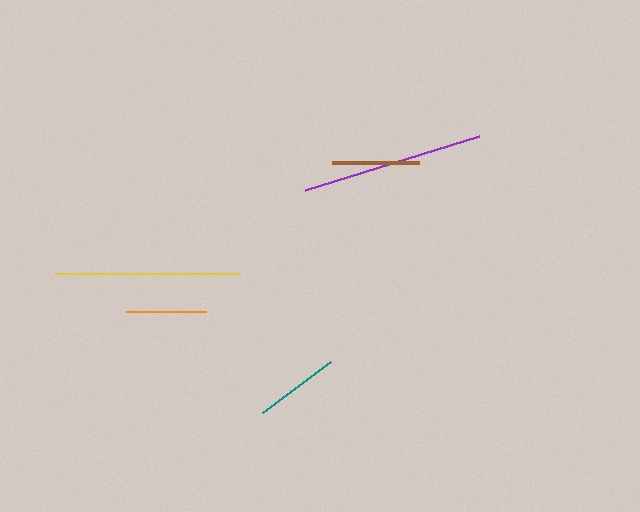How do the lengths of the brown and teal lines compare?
The brown and teal lines are approximately the same length.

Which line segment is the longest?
The yellow line is the longest at approximately 185 pixels.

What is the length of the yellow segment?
The yellow segment is approximately 185 pixels long.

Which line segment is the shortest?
The orange line is the shortest at approximately 79 pixels.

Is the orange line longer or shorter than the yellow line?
The yellow line is longer than the orange line.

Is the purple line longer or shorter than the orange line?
The purple line is longer than the orange line.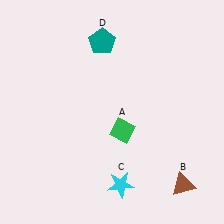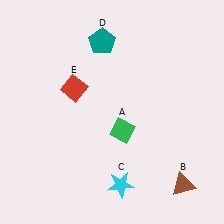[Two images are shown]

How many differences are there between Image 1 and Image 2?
There is 1 difference between the two images.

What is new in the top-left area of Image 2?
A red diamond (E) was added in the top-left area of Image 2.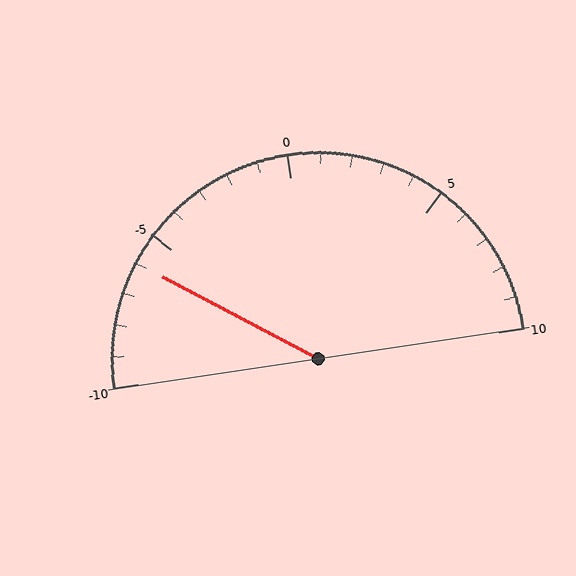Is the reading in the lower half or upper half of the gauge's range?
The reading is in the lower half of the range (-10 to 10).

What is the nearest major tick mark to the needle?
The nearest major tick mark is -5.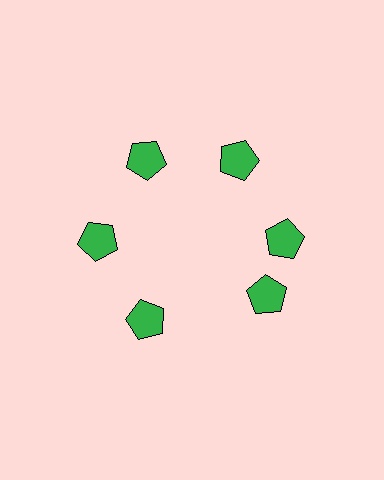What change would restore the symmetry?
The symmetry would be restored by rotating it back into even spacing with its neighbors so that all 6 pentagons sit at equal angles and equal distance from the center.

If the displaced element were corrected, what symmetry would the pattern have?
It would have 6-fold rotational symmetry — the pattern would map onto itself every 60 degrees.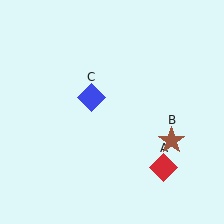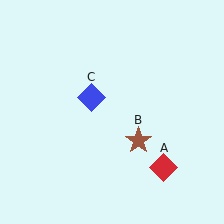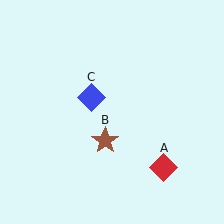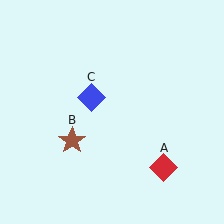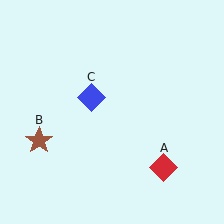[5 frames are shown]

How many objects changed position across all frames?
1 object changed position: brown star (object B).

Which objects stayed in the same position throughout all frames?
Red diamond (object A) and blue diamond (object C) remained stationary.